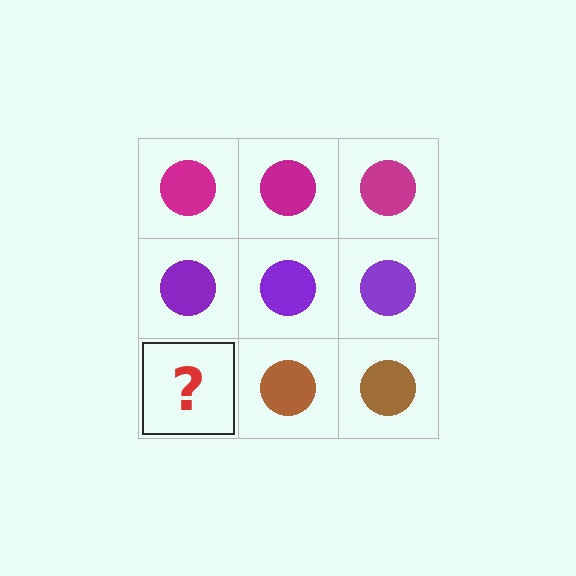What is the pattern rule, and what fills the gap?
The rule is that each row has a consistent color. The gap should be filled with a brown circle.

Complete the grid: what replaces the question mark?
The question mark should be replaced with a brown circle.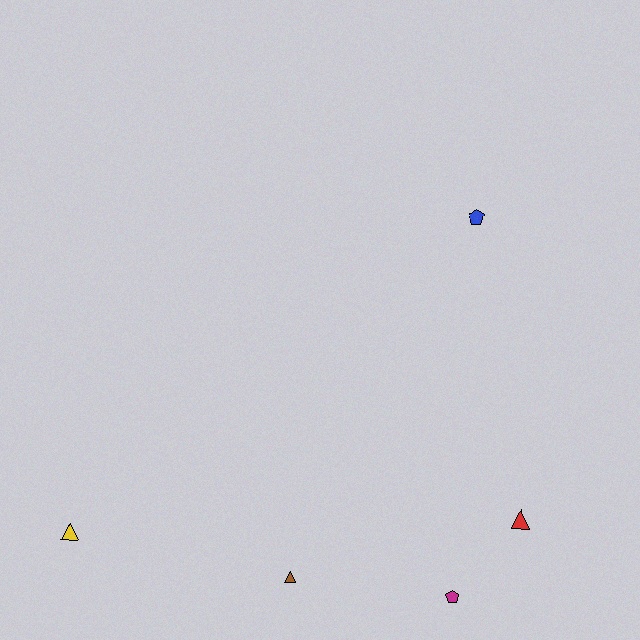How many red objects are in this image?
There is 1 red object.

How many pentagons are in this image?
There are 2 pentagons.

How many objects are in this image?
There are 5 objects.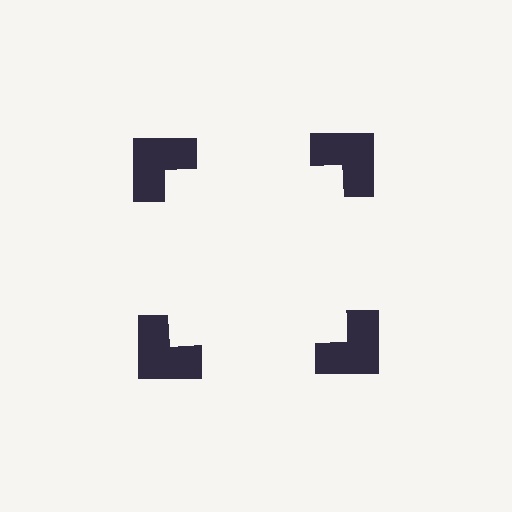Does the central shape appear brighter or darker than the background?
It typically appears slightly brighter than the background, even though no actual brightness change is drawn.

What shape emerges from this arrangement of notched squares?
An illusory square — its edges are inferred from the aligned wedge cuts in the notched squares, not physically drawn.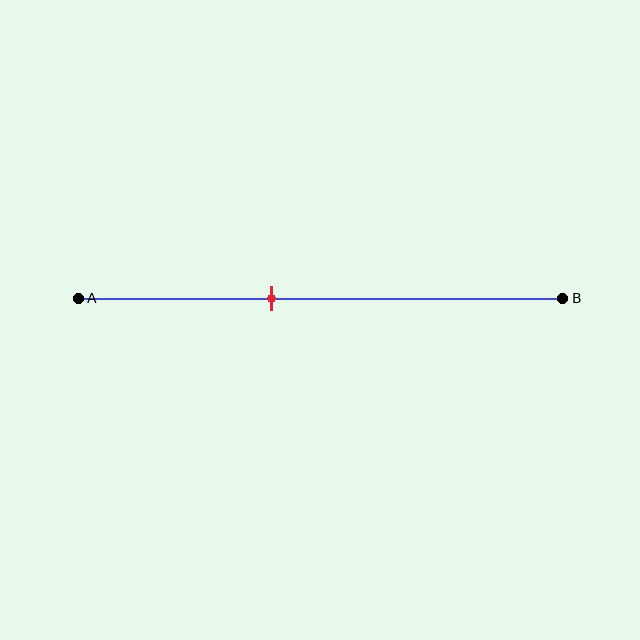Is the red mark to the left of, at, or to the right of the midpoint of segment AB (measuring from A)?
The red mark is to the left of the midpoint of segment AB.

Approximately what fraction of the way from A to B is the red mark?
The red mark is approximately 40% of the way from A to B.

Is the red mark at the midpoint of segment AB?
No, the mark is at about 40% from A, not at the 50% midpoint.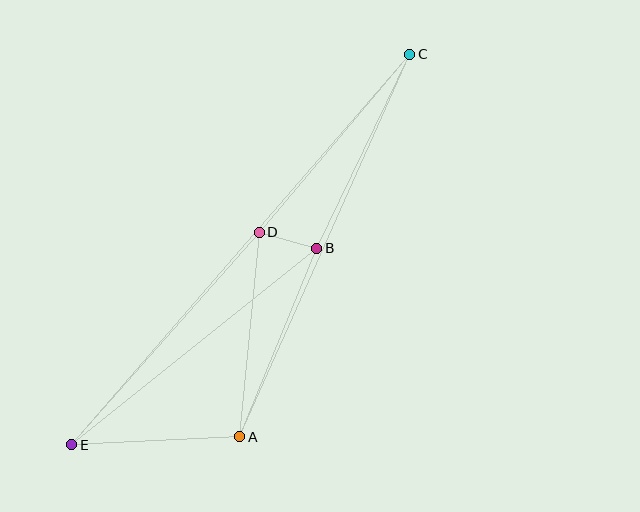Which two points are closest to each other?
Points B and D are closest to each other.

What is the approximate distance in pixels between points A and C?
The distance between A and C is approximately 419 pixels.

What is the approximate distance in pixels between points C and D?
The distance between C and D is approximately 233 pixels.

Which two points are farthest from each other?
Points C and E are farthest from each other.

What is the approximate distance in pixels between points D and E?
The distance between D and E is approximately 283 pixels.